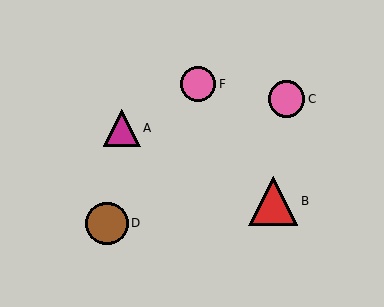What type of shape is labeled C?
Shape C is a pink circle.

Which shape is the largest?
The red triangle (labeled B) is the largest.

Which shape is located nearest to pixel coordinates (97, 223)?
The brown circle (labeled D) at (107, 223) is nearest to that location.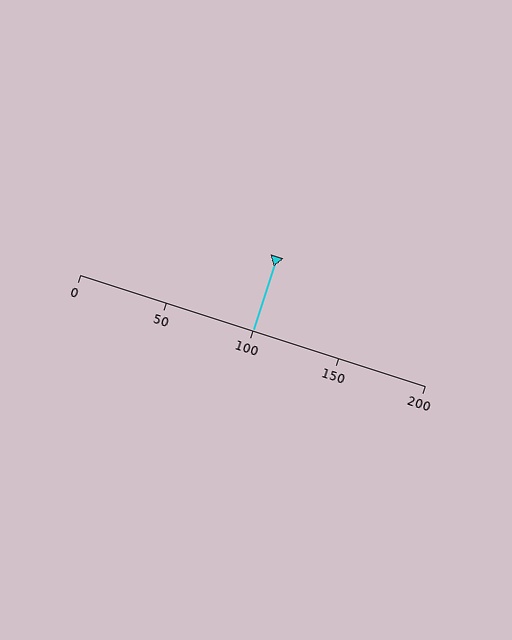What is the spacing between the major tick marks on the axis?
The major ticks are spaced 50 apart.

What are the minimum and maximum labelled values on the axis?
The axis runs from 0 to 200.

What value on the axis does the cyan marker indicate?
The marker indicates approximately 100.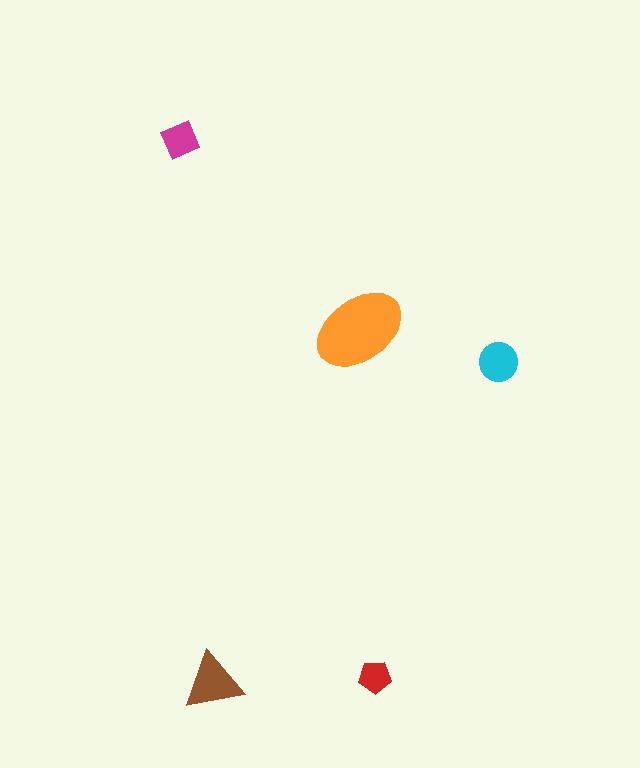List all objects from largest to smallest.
The orange ellipse, the brown triangle, the cyan circle, the magenta diamond, the red pentagon.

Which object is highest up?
The magenta diamond is topmost.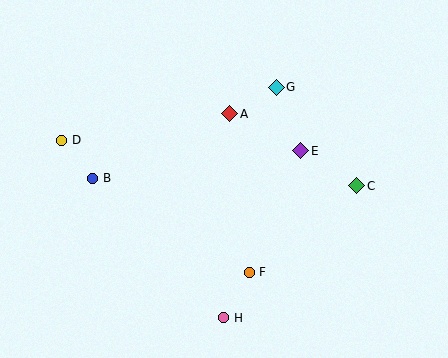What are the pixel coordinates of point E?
Point E is at (301, 151).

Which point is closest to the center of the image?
Point A at (230, 114) is closest to the center.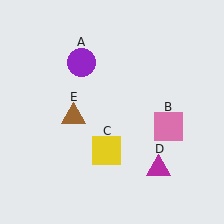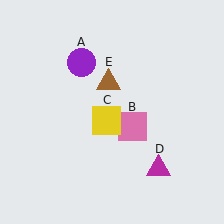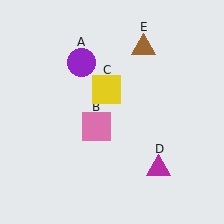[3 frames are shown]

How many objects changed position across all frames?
3 objects changed position: pink square (object B), yellow square (object C), brown triangle (object E).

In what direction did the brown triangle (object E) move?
The brown triangle (object E) moved up and to the right.